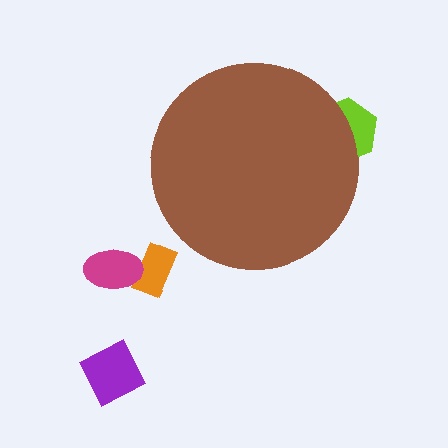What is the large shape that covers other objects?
A brown circle.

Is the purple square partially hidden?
No, the purple square is fully visible.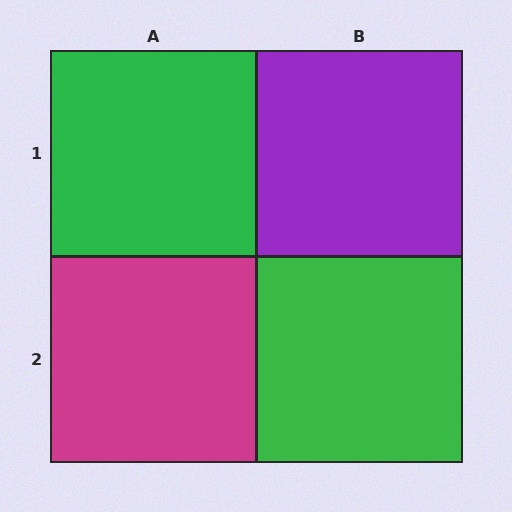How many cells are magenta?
1 cell is magenta.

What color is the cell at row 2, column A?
Magenta.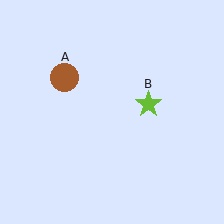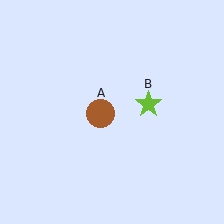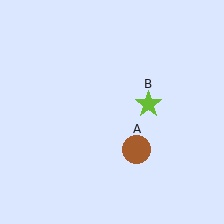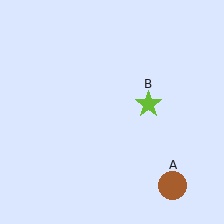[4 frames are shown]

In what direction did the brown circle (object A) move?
The brown circle (object A) moved down and to the right.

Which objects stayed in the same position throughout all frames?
Lime star (object B) remained stationary.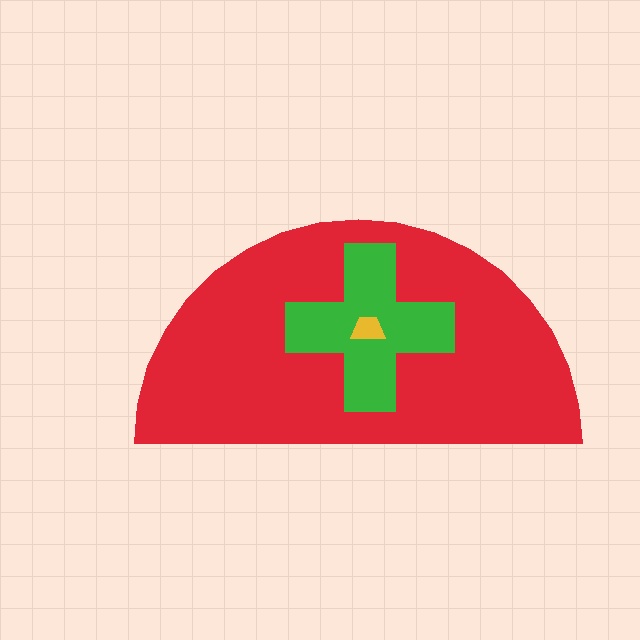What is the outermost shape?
The red semicircle.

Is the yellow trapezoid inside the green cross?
Yes.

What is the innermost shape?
The yellow trapezoid.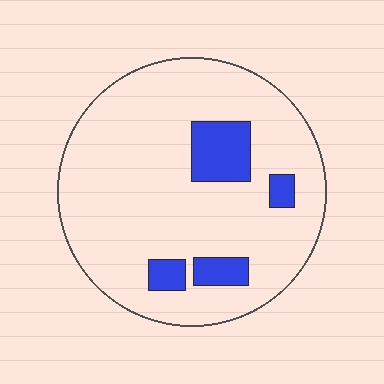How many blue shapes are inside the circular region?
4.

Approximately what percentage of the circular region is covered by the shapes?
Approximately 15%.